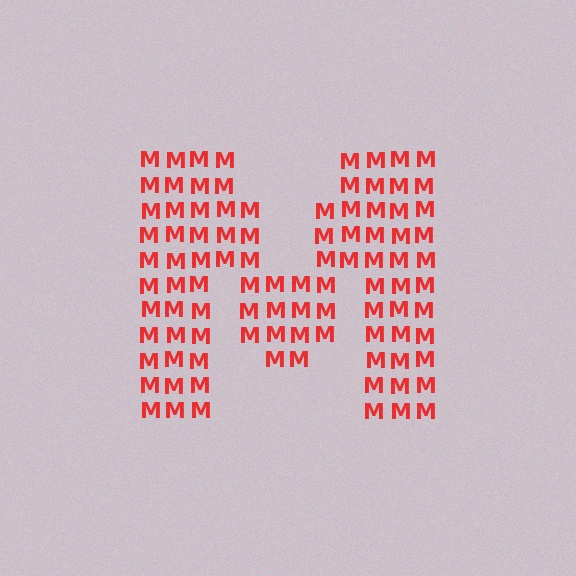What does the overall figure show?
The overall figure shows the letter M.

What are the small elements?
The small elements are letter M's.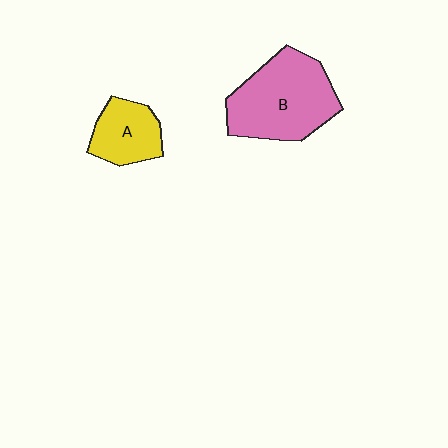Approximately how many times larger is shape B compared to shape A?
Approximately 2.0 times.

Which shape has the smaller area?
Shape A (yellow).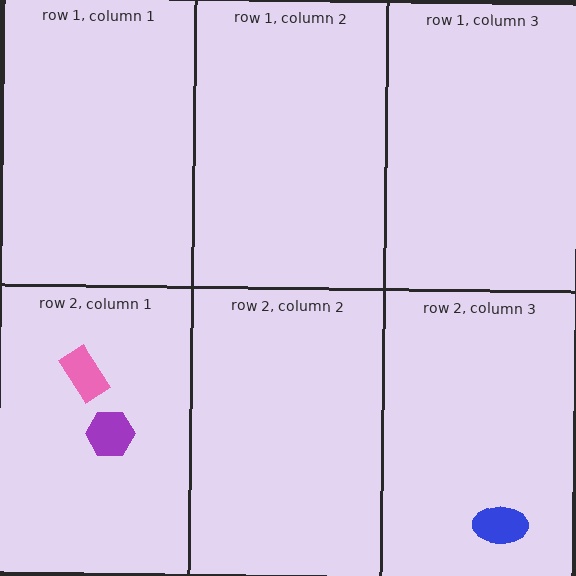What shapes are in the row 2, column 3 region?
The blue ellipse.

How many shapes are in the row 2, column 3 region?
1.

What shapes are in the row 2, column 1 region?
The pink rectangle, the purple hexagon.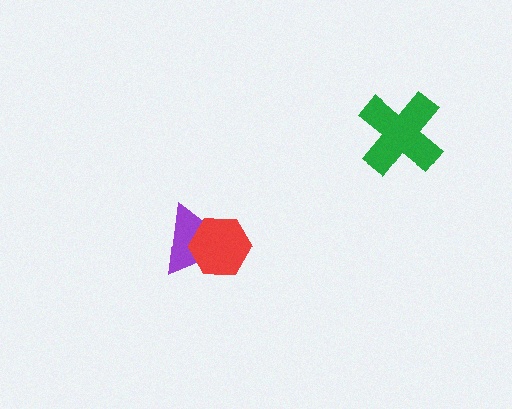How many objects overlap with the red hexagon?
1 object overlaps with the red hexagon.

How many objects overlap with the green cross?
0 objects overlap with the green cross.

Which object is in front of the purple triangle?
The red hexagon is in front of the purple triangle.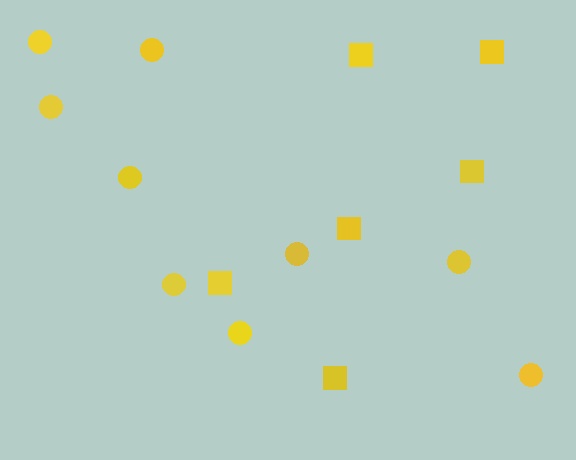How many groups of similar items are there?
There are 2 groups: one group of squares (6) and one group of circles (9).